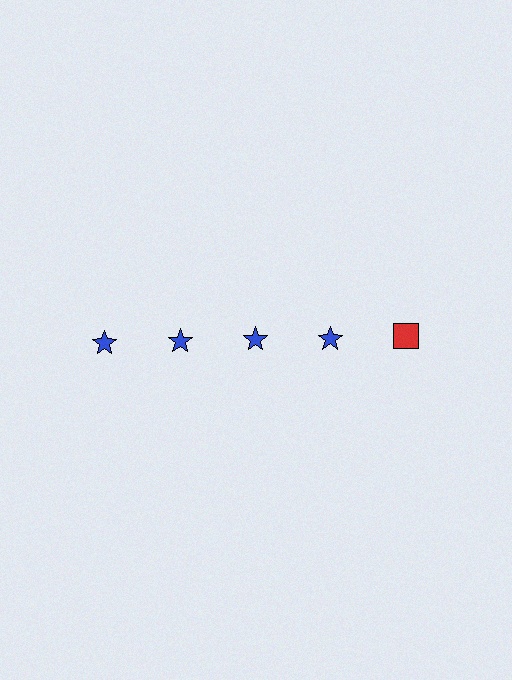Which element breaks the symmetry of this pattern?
The red square in the top row, rightmost column breaks the symmetry. All other shapes are blue stars.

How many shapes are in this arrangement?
There are 5 shapes arranged in a grid pattern.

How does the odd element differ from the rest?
It differs in both color (red instead of blue) and shape (square instead of star).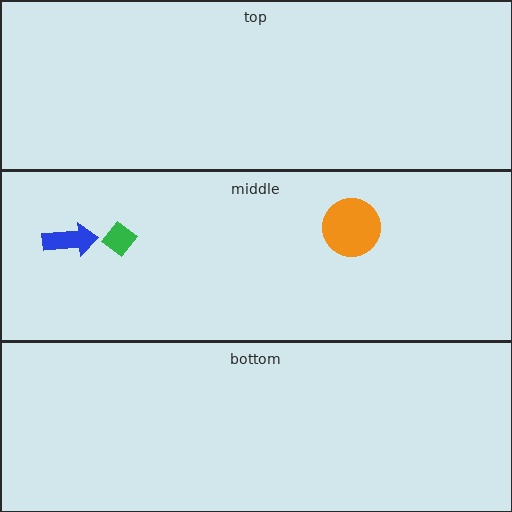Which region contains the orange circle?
The middle region.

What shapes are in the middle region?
The blue arrow, the green diamond, the orange circle.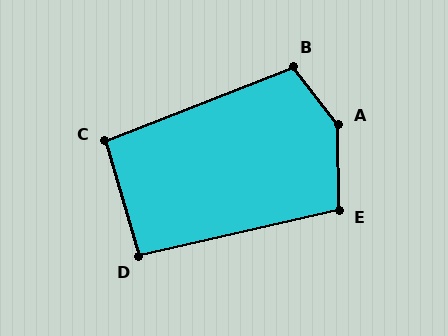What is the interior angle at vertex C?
Approximately 95 degrees (approximately right).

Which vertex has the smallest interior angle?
D, at approximately 94 degrees.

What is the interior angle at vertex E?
Approximately 103 degrees (obtuse).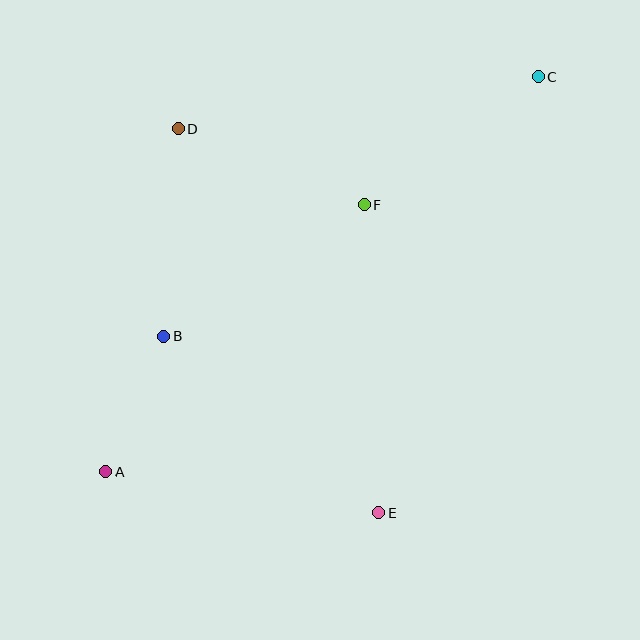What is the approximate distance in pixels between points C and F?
The distance between C and F is approximately 216 pixels.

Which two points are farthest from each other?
Points A and C are farthest from each other.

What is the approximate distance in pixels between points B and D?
The distance between B and D is approximately 208 pixels.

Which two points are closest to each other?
Points A and B are closest to each other.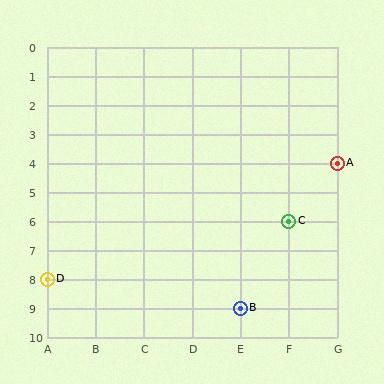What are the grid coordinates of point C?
Point C is at grid coordinates (F, 6).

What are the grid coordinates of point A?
Point A is at grid coordinates (G, 4).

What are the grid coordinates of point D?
Point D is at grid coordinates (A, 8).